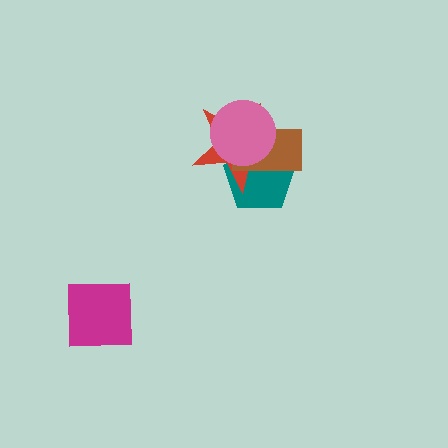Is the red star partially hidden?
Yes, it is partially covered by another shape.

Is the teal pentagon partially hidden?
Yes, it is partially covered by another shape.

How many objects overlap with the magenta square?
0 objects overlap with the magenta square.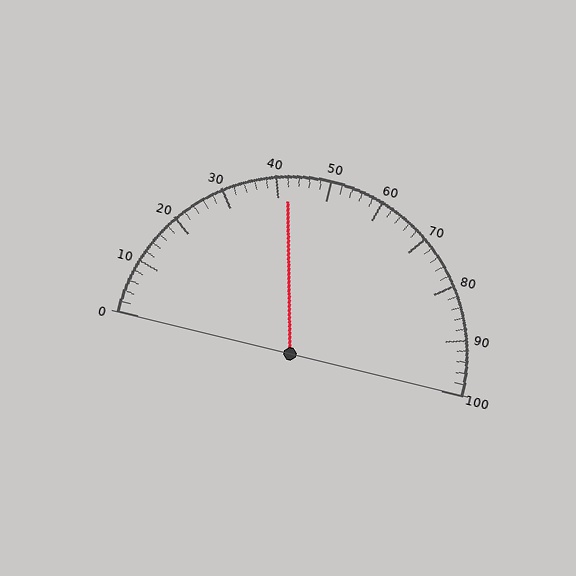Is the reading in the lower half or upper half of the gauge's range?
The reading is in the lower half of the range (0 to 100).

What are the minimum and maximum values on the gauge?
The gauge ranges from 0 to 100.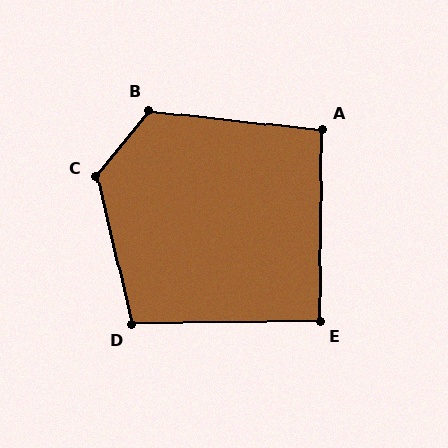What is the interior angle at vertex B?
Approximately 122 degrees (obtuse).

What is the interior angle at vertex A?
Approximately 95 degrees (obtuse).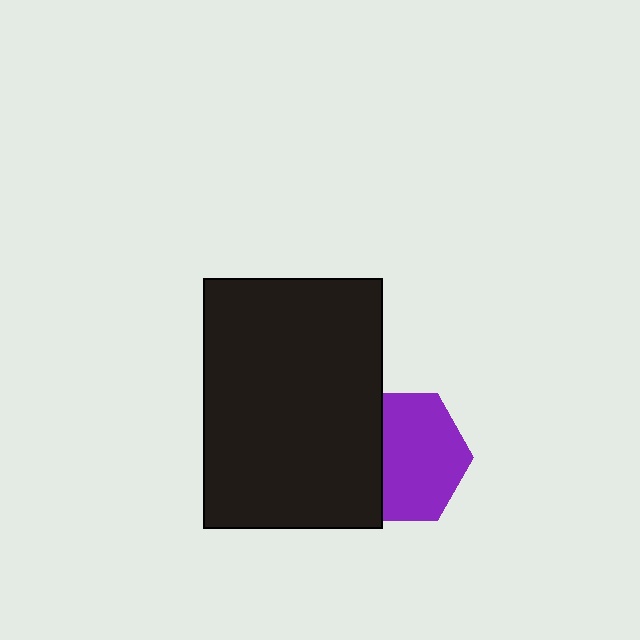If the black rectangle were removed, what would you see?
You would see the complete purple hexagon.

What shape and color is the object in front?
The object in front is a black rectangle.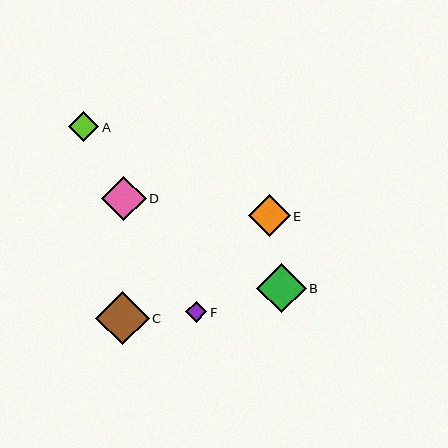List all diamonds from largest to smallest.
From largest to smallest: C, B, D, E, A, F.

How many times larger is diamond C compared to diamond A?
Diamond C is approximately 1.7 times the size of diamond A.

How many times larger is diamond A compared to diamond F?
Diamond A is approximately 1.5 times the size of diamond F.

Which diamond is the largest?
Diamond C is the largest with a size of approximately 53 pixels.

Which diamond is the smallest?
Diamond F is the smallest with a size of approximately 21 pixels.